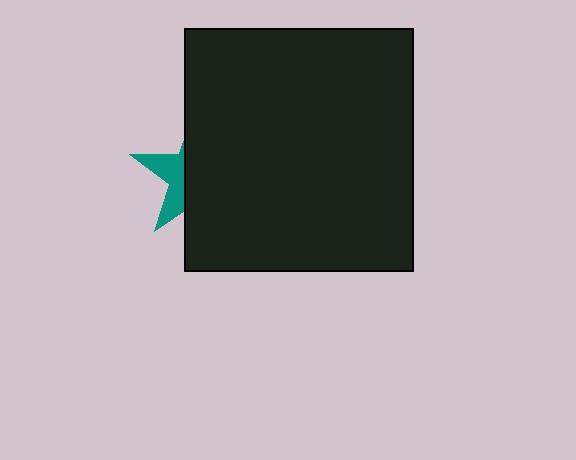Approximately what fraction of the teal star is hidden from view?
Roughly 67% of the teal star is hidden behind the black rectangle.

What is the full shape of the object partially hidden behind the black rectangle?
The partially hidden object is a teal star.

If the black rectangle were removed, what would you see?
You would see the complete teal star.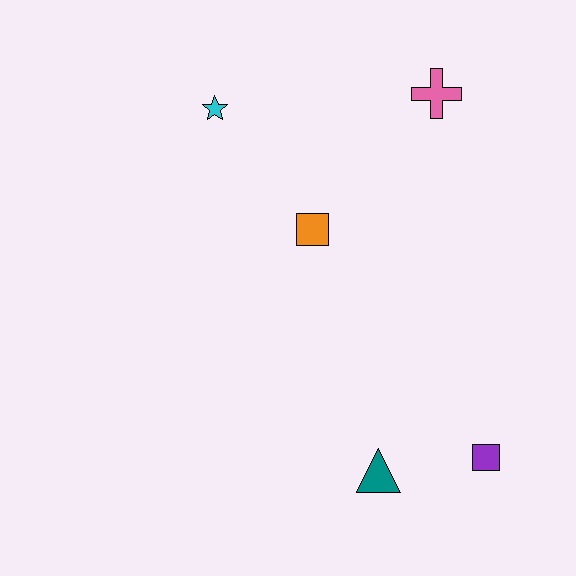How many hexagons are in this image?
There are no hexagons.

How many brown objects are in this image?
There are no brown objects.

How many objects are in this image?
There are 5 objects.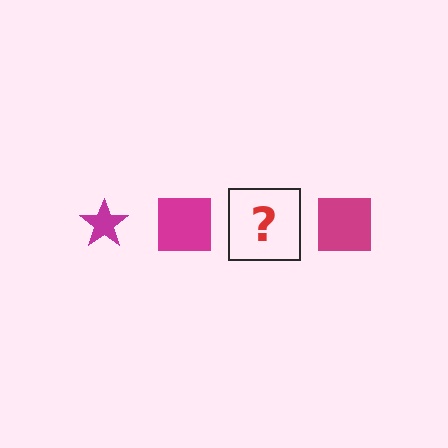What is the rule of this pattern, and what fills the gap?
The rule is that the pattern cycles through star, square shapes in magenta. The gap should be filled with a magenta star.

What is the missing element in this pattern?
The missing element is a magenta star.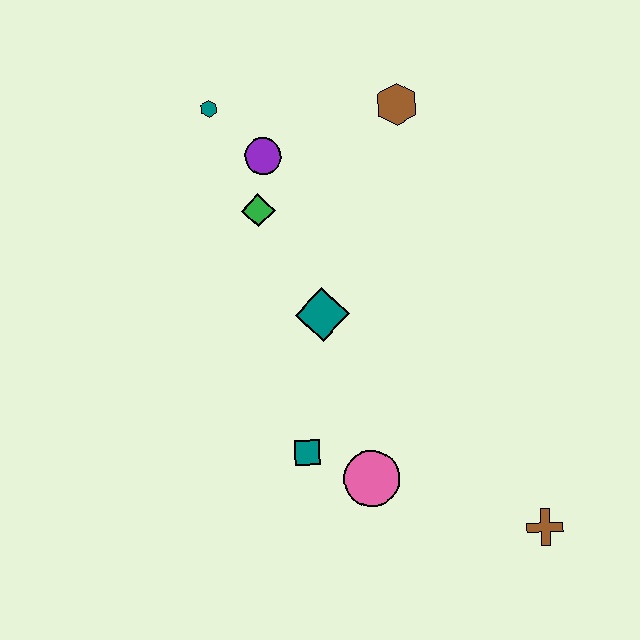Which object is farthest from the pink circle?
The teal hexagon is farthest from the pink circle.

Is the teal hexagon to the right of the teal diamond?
No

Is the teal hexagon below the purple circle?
No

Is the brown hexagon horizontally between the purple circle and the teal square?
No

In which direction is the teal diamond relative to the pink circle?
The teal diamond is above the pink circle.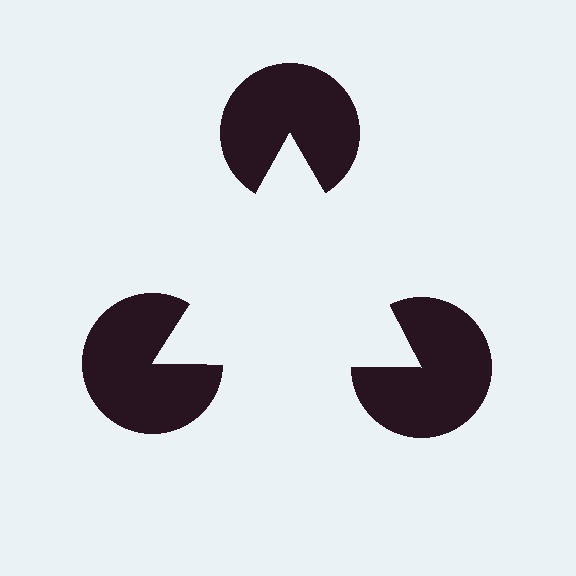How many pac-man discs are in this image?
There are 3 — one at each vertex of the illusory triangle.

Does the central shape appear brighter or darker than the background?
It typically appears slightly brighter than the background, even though no actual brightness change is drawn.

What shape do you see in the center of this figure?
An illusory triangle — its edges are inferred from the aligned wedge cuts in the pac-man discs, not physically drawn.